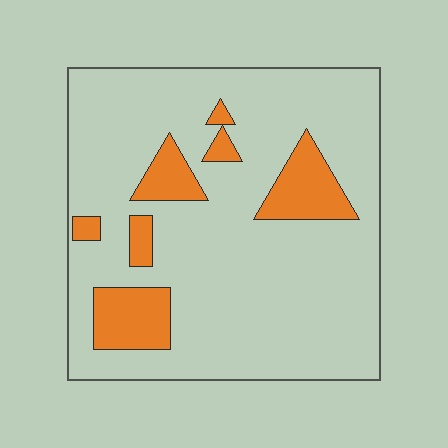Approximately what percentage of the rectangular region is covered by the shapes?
Approximately 15%.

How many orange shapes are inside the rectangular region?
7.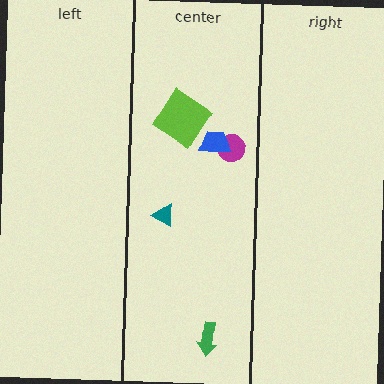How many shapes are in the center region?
5.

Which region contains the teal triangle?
The center region.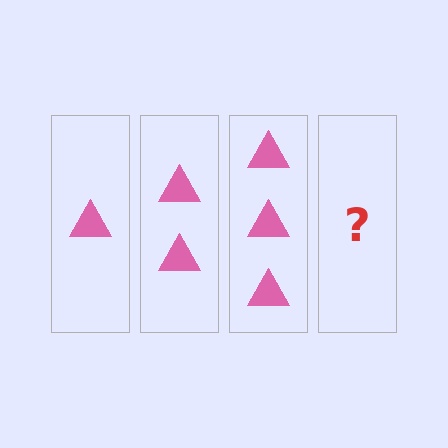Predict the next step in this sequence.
The next step is 4 triangles.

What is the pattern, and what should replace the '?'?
The pattern is that each step adds one more triangle. The '?' should be 4 triangles.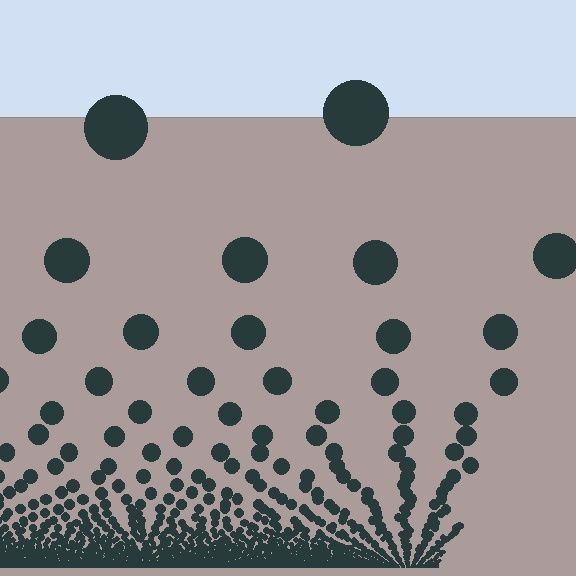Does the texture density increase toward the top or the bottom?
Density increases toward the bottom.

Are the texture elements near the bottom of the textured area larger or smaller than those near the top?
Smaller. The gradient is inverted — elements near the bottom are smaller and denser.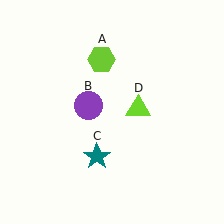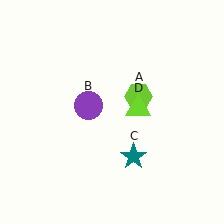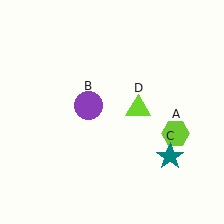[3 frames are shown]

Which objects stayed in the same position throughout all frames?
Purple circle (object B) and lime triangle (object D) remained stationary.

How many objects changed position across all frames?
2 objects changed position: lime hexagon (object A), teal star (object C).